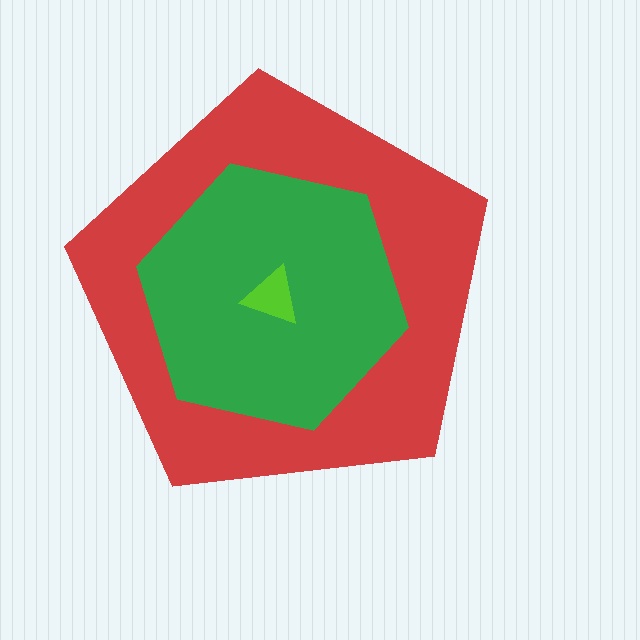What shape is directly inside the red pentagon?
The green hexagon.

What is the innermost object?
The lime triangle.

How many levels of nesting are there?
3.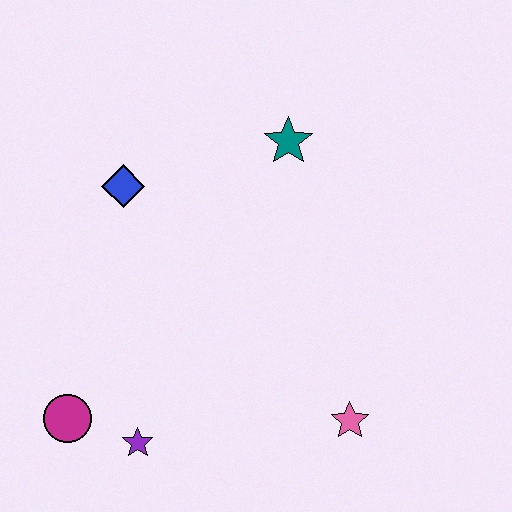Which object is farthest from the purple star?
The teal star is farthest from the purple star.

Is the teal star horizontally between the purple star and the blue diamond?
No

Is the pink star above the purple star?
Yes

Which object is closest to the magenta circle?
The purple star is closest to the magenta circle.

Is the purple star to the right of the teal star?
No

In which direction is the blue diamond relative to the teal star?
The blue diamond is to the left of the teal star.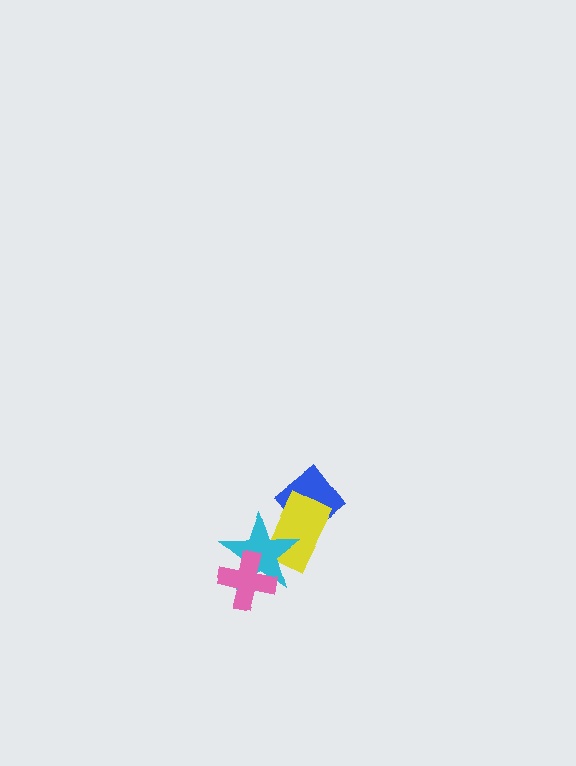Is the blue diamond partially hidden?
Yes, it is partially covered by another shape.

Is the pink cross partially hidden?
No, no other shape covers it.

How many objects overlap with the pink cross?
1 object overlaps with the pink cross.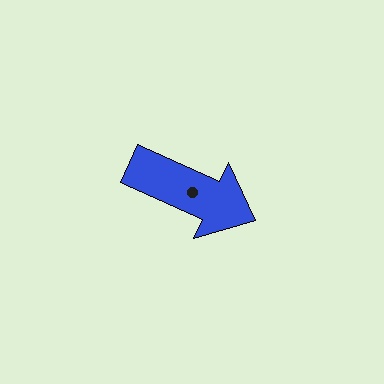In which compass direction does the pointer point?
Southeast.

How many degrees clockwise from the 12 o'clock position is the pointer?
Approximately 114 degrees.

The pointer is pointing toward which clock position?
Roughly 4 o'clock.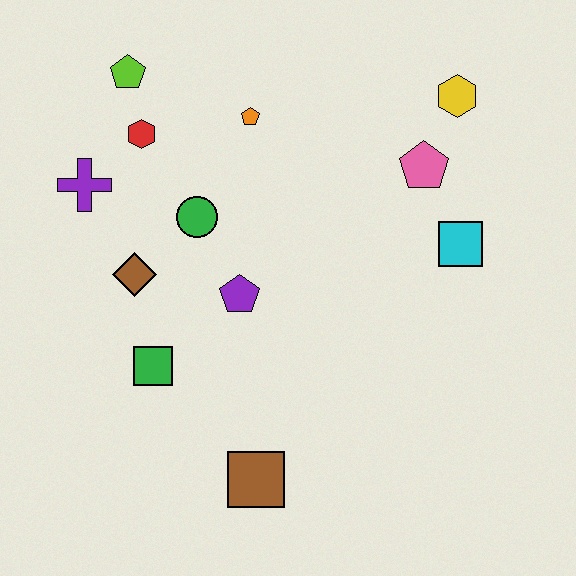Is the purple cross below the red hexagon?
Yes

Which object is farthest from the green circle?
The yellow hexagon is farthest from the green circle.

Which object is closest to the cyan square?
The pink pentagon is closest to the cyan square.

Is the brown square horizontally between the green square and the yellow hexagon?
Yes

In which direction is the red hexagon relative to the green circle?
The red hexagon is above the green circle.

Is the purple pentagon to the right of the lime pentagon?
Yes